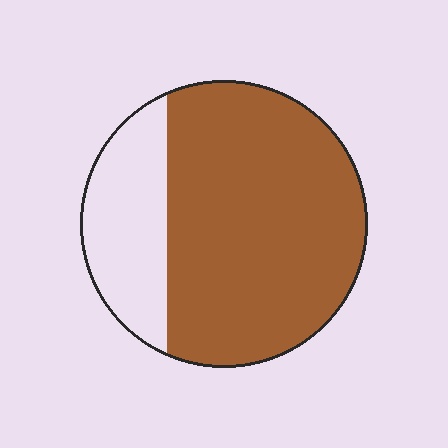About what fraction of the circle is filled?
About three quarters (3/4).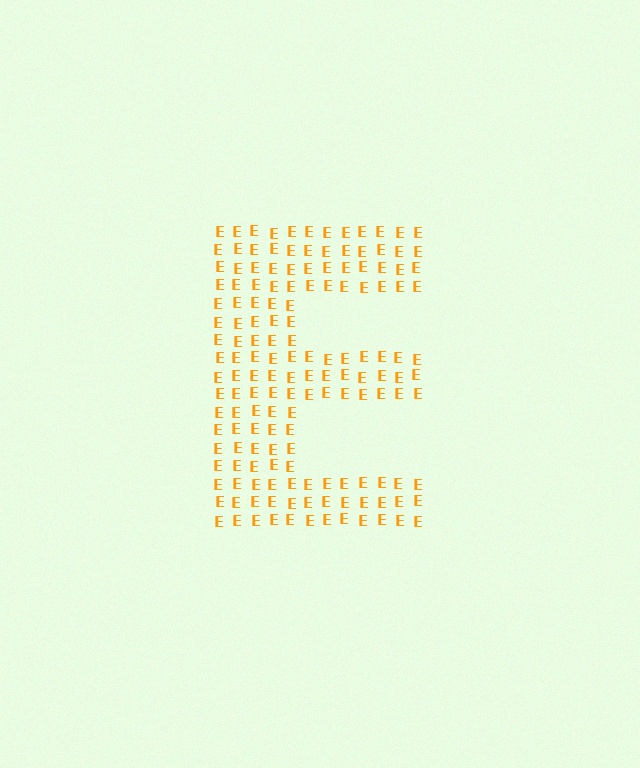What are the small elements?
The small elements are letter E's.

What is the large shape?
The large shape is the letter E.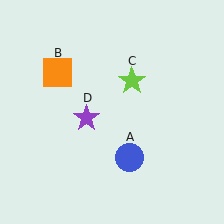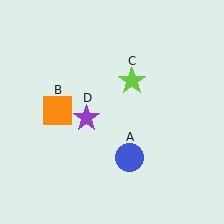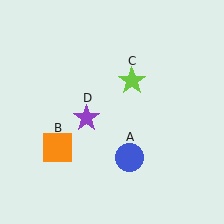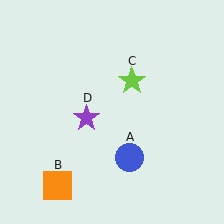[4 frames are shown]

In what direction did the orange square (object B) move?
The orange square (object B) moved down.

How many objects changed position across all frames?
1 object changed position: orange square (object B).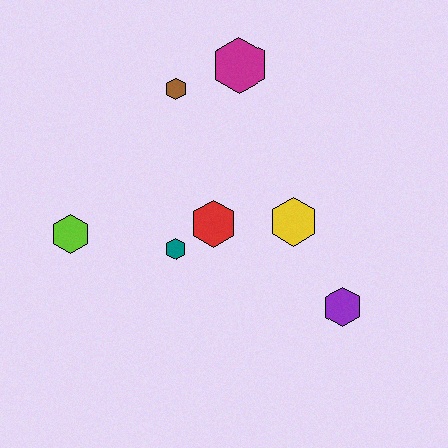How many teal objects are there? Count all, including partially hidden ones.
There is 1 teal object.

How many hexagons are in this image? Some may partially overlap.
There are 7 hexagons.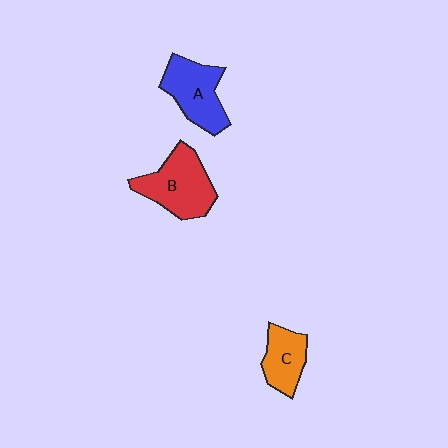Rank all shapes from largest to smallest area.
From largest to smallest: B (red), A (blue), C (orange).